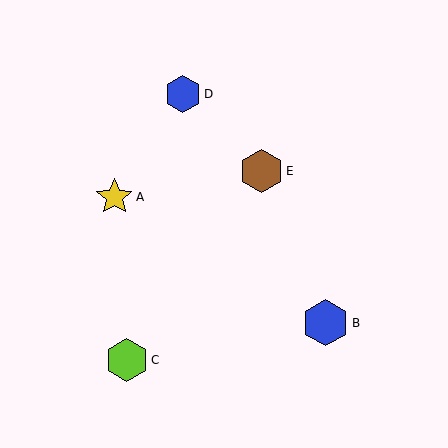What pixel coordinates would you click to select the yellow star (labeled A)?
Click at (114, 197) to select the yellow star A.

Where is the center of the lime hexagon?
The center of the lime hexagon is at (127, 360).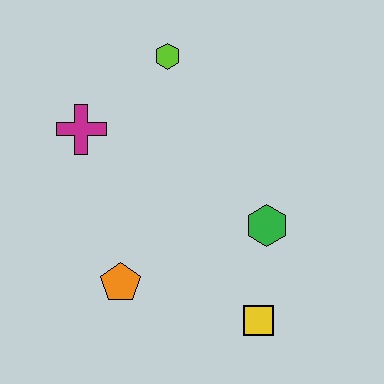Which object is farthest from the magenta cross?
The yellow square is farthest from the magenta cross.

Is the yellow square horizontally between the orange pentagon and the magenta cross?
No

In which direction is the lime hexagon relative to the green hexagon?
The lime hexagon is above the green hexagon.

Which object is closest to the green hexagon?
The yellow square is closest to the green hexagon.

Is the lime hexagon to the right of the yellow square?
No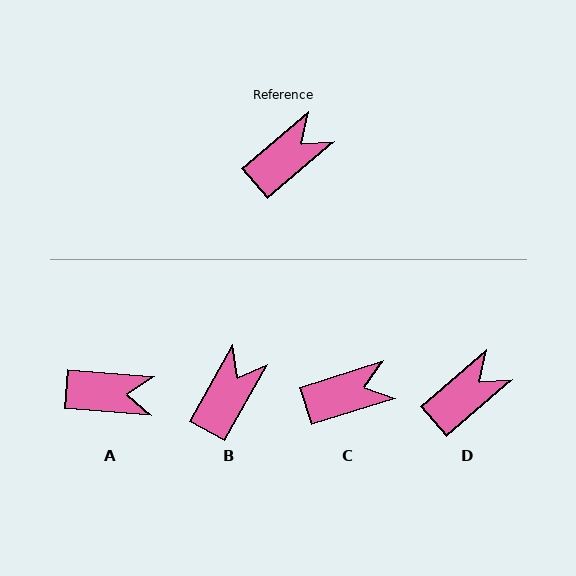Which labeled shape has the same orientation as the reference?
D.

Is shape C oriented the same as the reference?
No, it is off by about 23 degrees.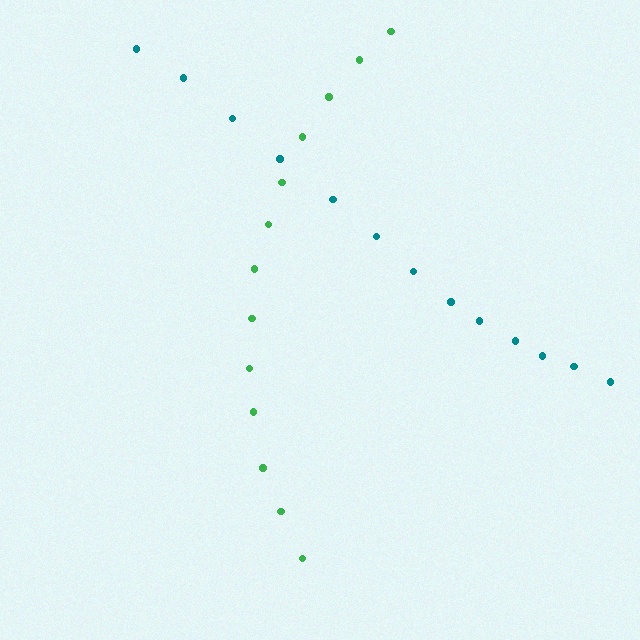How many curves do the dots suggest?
There are 2 distinct paths.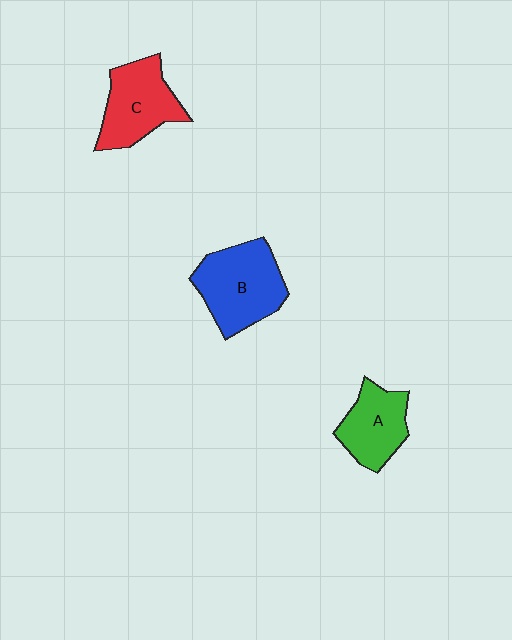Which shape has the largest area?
Shape B (blue).